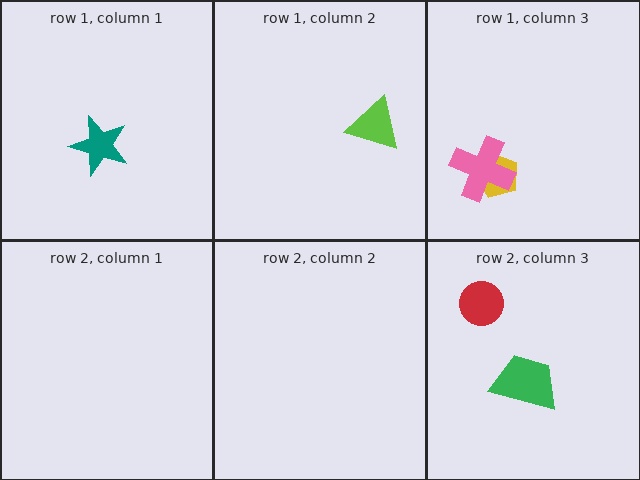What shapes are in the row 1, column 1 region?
The teal star.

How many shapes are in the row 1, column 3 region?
2.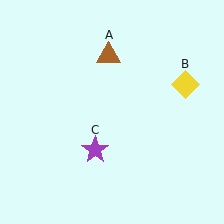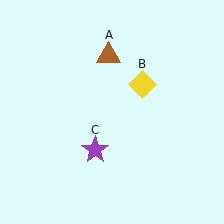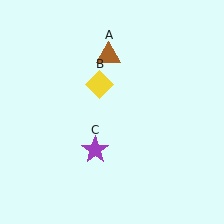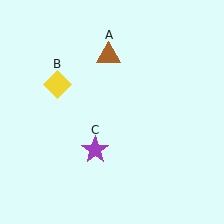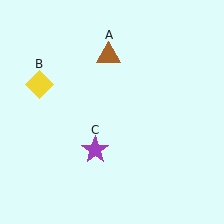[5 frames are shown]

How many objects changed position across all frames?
1 object changed position: yellow diamond (object B).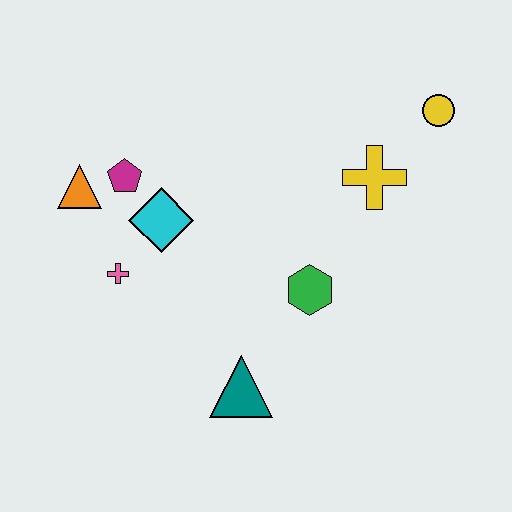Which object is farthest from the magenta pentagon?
The yellow circle is farthest from the magenta pentagon.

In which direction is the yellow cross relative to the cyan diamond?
The yellow cross is to the right of the cyan diamond.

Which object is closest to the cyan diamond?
The magenta pentagon is closest to the cyan diamond.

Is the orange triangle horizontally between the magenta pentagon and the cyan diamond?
No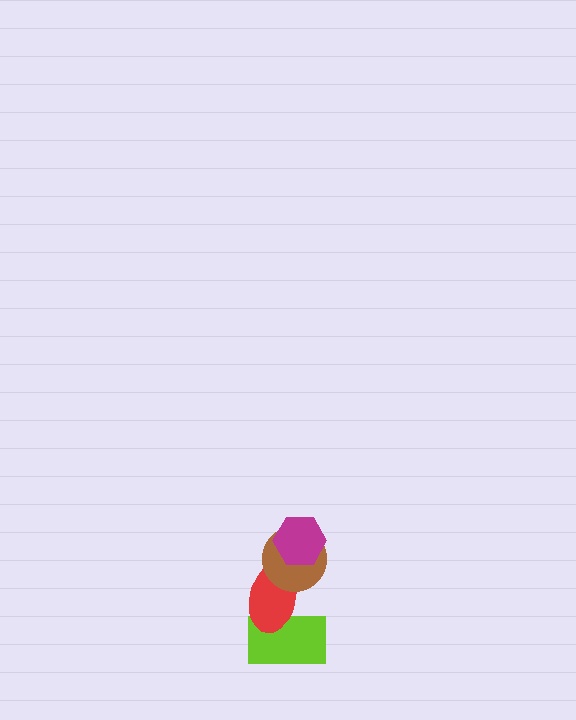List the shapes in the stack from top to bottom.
From top to bottom: the magenta hexagon, the brown circle, the red ellipse, the lime rectangle.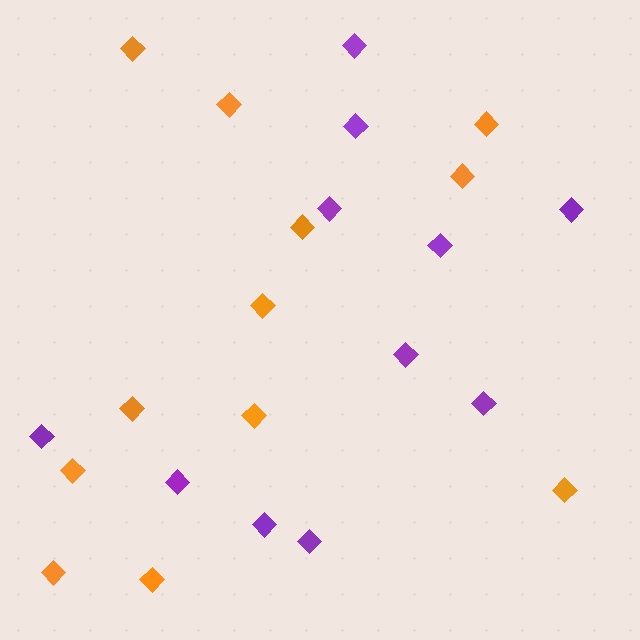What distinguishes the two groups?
There are 2 groups: one group of purple diamonds (11) and one group of orange diamonds (12).